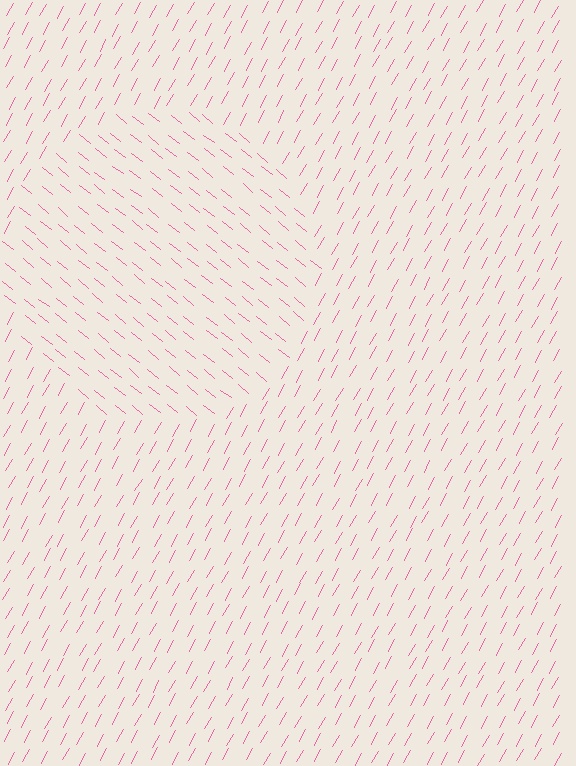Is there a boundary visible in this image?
Yes, there is a texture boundary formed by a change in line orientation.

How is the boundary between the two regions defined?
The boundary is defined purely by a change in line orientation (approximately 81 degrees difference). All lines are the same color and thickness.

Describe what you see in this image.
The image is filled with small pink line segments. A circle region in the image has lines oriented differently from the surrounding lines, creating a visible texture boundary.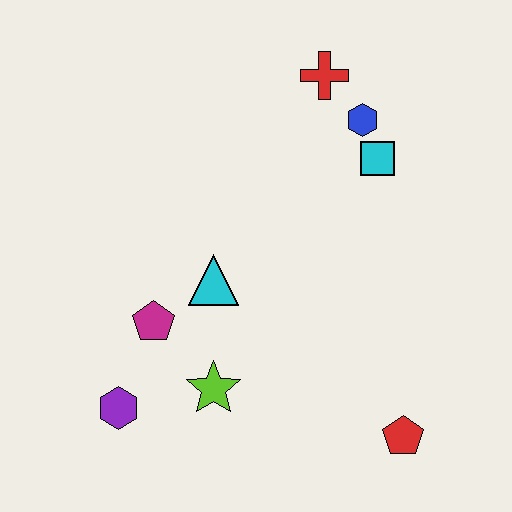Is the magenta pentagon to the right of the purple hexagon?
Yes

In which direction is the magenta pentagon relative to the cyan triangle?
The magenta pentagon is to the left of the cyan triangle.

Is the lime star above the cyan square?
No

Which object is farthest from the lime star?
The red cross is farthest from the lime star.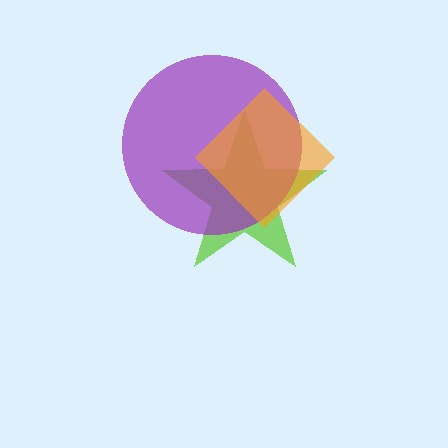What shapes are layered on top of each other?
The layered shapes are: a lime star, a purple circle, an orange diamond.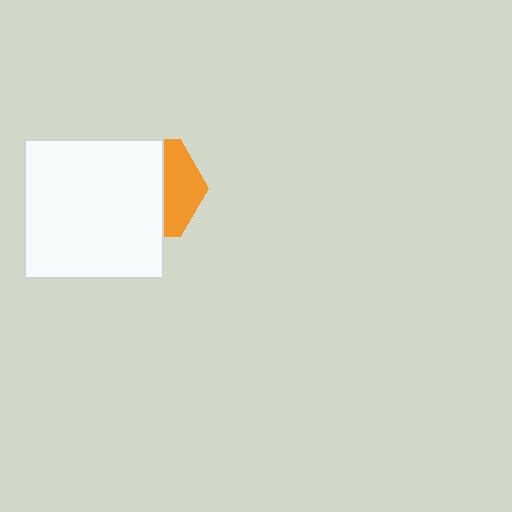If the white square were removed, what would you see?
You would see the complete orange hexagon.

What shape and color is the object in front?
The object in front is a white square.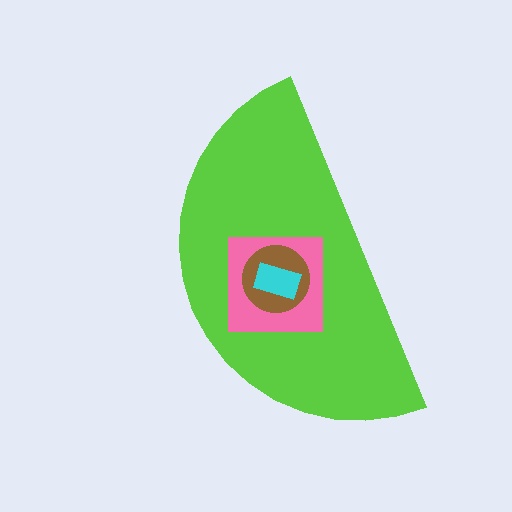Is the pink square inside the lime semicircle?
Yes.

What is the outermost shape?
The lime semicircle.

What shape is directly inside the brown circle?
The cyan rectangle.